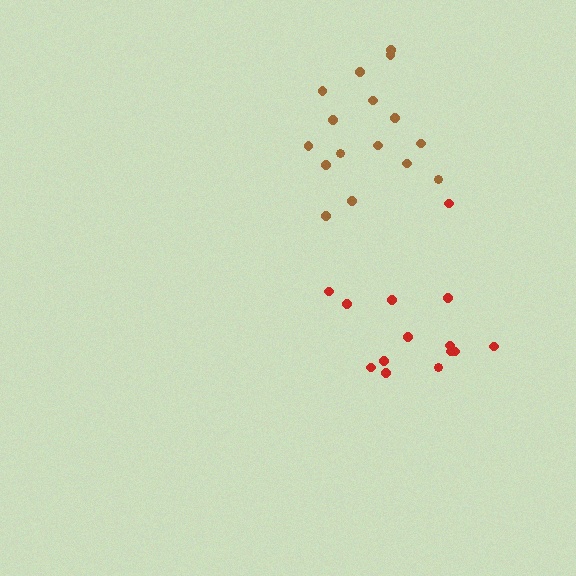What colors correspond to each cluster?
The clusters are colored: brown, red.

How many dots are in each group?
Group 1: 16 dots, Group 2: 14 dots (30 total).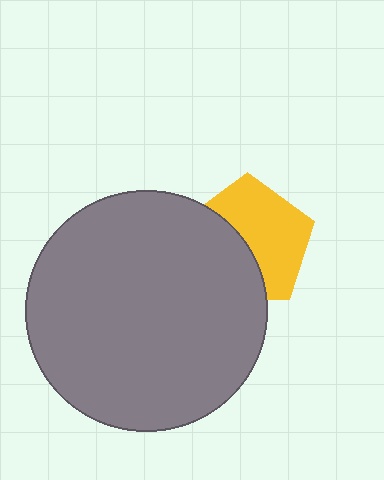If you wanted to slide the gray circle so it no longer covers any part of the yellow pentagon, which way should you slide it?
Slide it left — that is the most direct way to separate the two shapes.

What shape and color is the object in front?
The object in front is a gray circle.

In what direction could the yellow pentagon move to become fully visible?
The yellow pentagon could move right. That would shift it out from behind the gray circle entirely.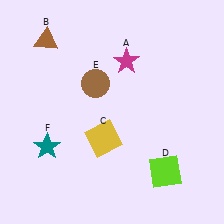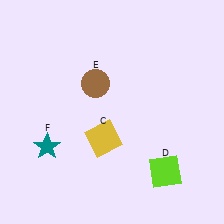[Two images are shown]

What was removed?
The magenta star (A), the brown triangle (B) were removed in Image 2.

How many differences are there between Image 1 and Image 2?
There are 2 differences between the two images.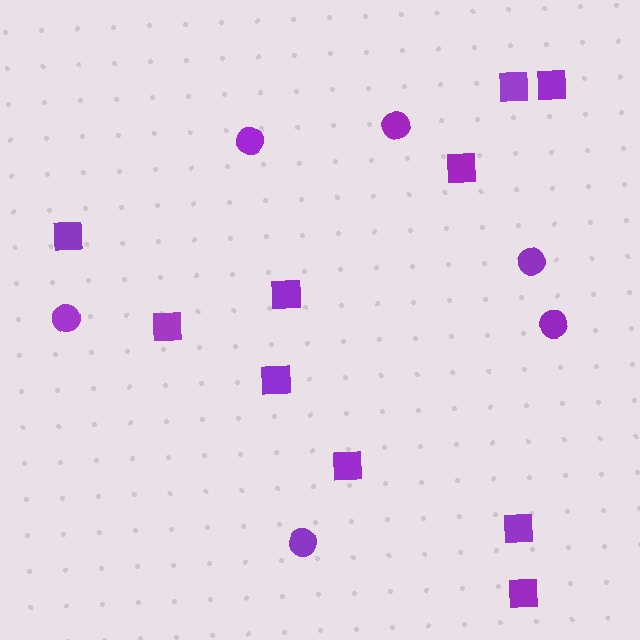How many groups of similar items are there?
There are 2 groups: one group of circles (6) and one group of squares (10).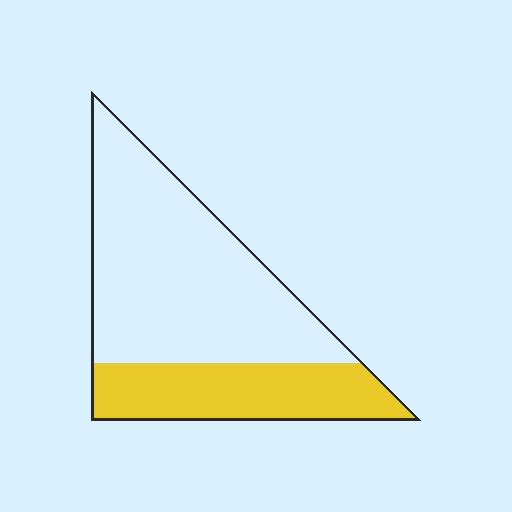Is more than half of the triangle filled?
No.